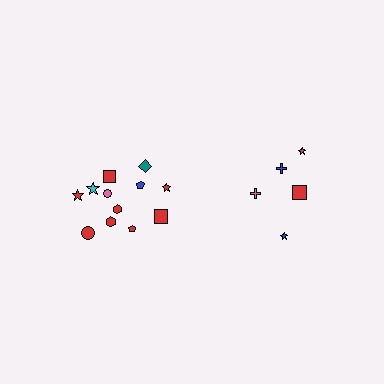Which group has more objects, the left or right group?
The left group.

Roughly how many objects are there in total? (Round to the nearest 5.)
Roughly 15 objects in total.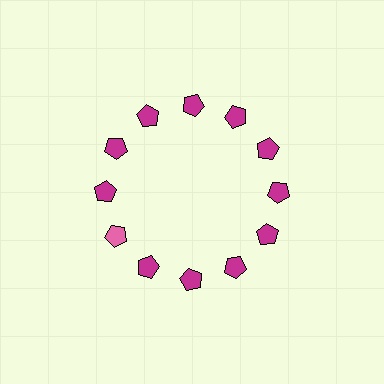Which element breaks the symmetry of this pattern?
The pink pentagon at roughly the 8 o'clock position breaks the symmetry. All other shapes are magenta pentagons.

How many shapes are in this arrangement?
There are 12 shapes arranged in a ring pattern.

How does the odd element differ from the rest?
It has a different color: pink instead of magenta.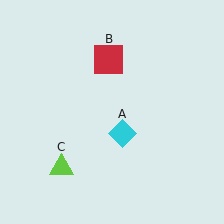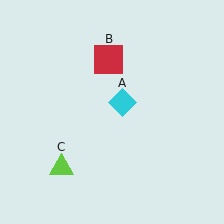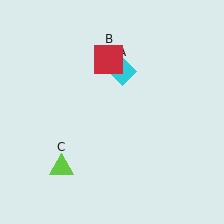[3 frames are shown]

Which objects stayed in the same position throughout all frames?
Red square (object B) and lime triangle (object C) remained stationary.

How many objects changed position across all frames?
1 object changed position: cyan diamond (object A).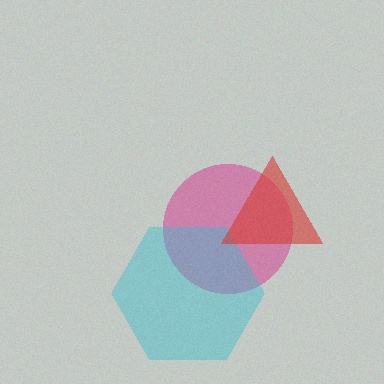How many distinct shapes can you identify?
There are 3 distinct shapes: a magenta circle, a cyan hexagon, a red triangle.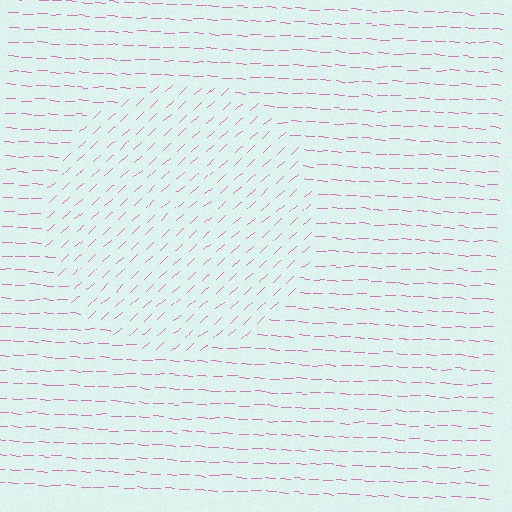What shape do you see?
I see a circle.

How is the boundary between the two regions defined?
The boundary is defined purely by a change in line orientation (approximately 45 degrees difference). All lines are the same color and thickness.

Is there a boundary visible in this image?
Yes, there is a texture boundary formed by a change in line orientation.